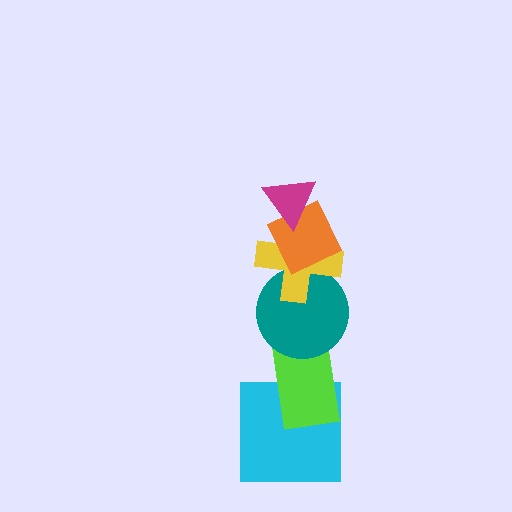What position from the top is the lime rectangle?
The lime rectangle is 5th from the top.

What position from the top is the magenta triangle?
The magenta triangle is 1st from the top.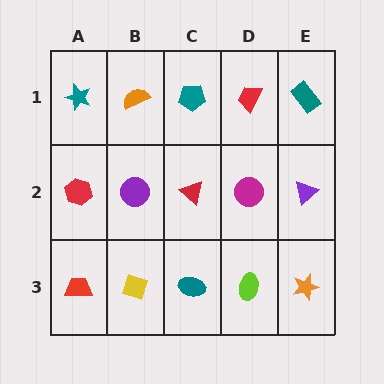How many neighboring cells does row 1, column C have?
3.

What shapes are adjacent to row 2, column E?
A teal rectangle (row 1, column E), an orange star (row 3, column E), a magenta circle (row 2, column D).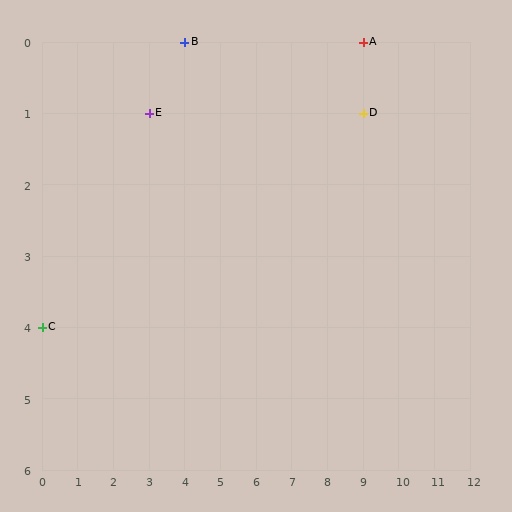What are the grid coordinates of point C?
Point C is at grid coordinates (0, 4).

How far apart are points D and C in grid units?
Points D and C are 9 columns and 3 rows apart (about 9.5 grid units diagonally).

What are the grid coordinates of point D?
Point D is at grid coordinates (9, 1).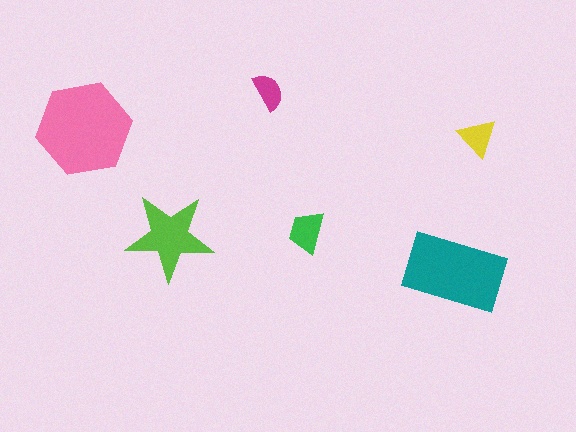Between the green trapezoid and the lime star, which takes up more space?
The lime star.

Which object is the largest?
The pink hexagon.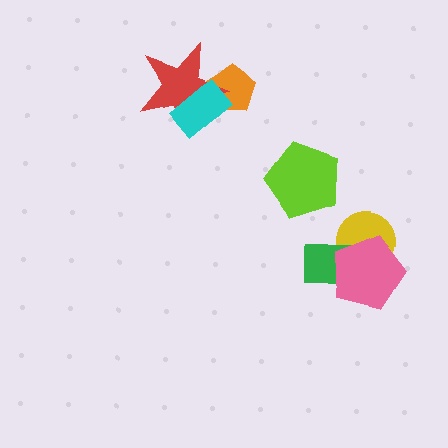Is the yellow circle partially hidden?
Yes, it is partially covered by another shape.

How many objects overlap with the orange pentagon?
2 objects overlap with the orange pentagon.